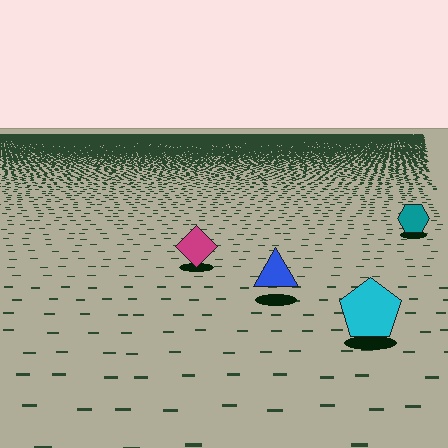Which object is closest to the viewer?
The cyan pentagon is closest. The texture marks near it are larger and more spread out.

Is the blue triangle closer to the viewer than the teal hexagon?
Yes. The blue triangle is closer — you can tell from the texture gradient: the ground texture is coarser near it.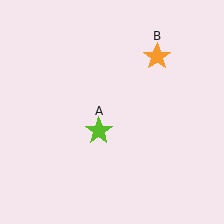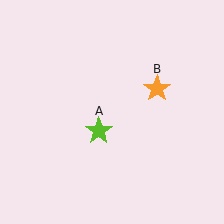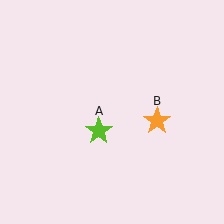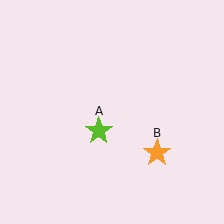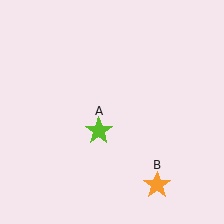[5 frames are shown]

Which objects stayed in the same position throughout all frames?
Lime star (object A) remained stationary.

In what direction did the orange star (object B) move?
The orange star (object B) moved down.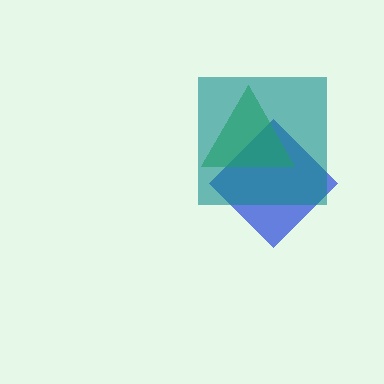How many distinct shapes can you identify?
There are 3 distinct shapes: a blue diamond, a green triangle, a teal square.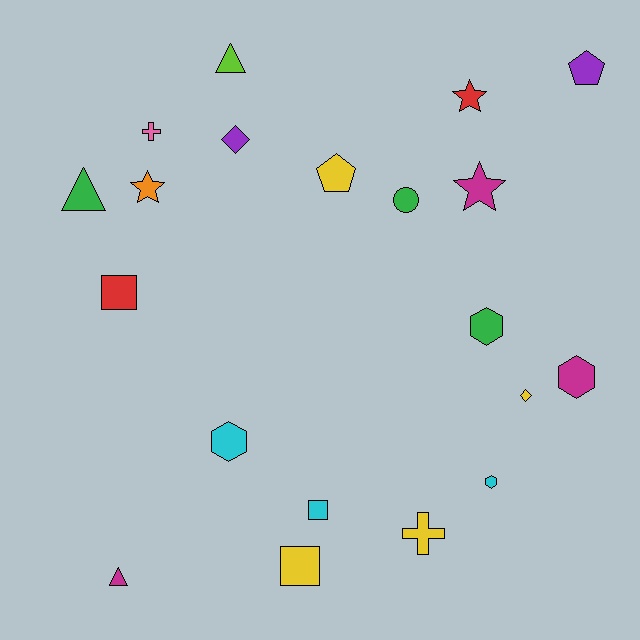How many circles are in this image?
There is 1 circle.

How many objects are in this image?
There are 20 objects.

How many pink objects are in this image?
There is 1 pink object.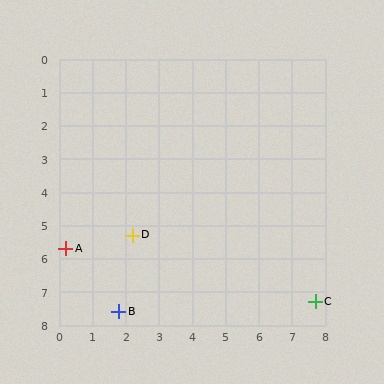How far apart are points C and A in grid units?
Points C and A are about 7.7 grid units apart.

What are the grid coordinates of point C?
Point C is at approximately (7.7, 7.3).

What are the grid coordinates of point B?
Point B is at approximately (1.8, 7.6).